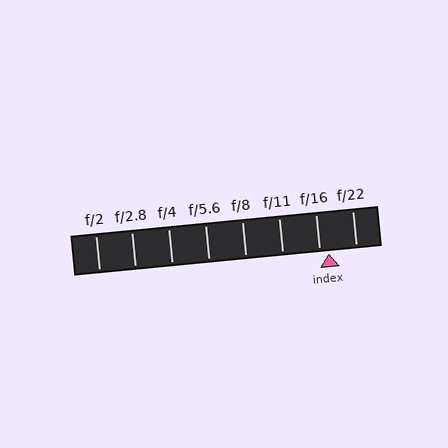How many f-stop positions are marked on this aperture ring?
There are 8 f-stop positions marked.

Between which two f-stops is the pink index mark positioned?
The index mark is between f/16 and f/22.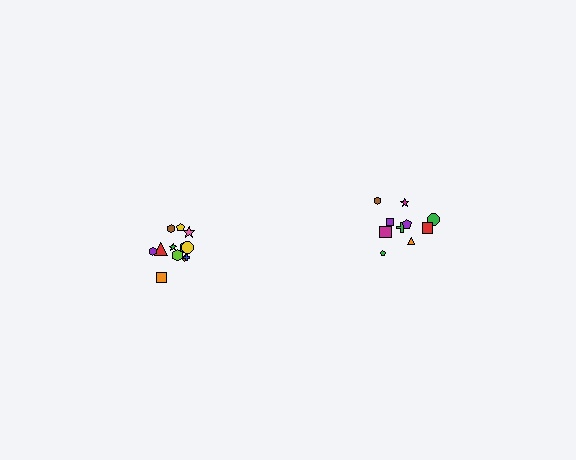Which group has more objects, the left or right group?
The left group.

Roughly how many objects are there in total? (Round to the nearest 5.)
Roughly 20 objects in total.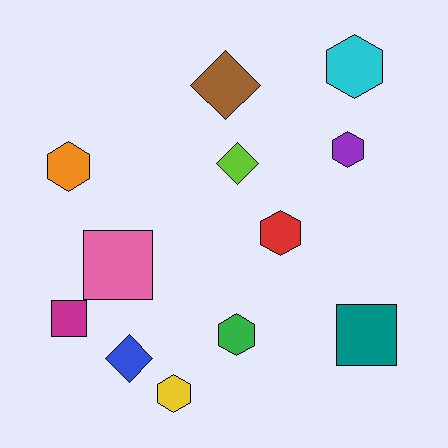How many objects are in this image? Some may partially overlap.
There are 12 objects.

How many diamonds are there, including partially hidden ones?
There are 3 diamonds.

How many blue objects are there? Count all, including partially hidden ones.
There is 1 blue object.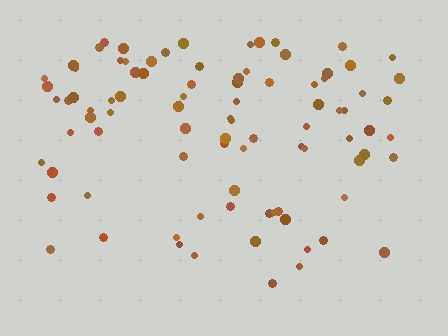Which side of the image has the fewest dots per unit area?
The bottom.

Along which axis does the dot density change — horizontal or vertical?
Vertical.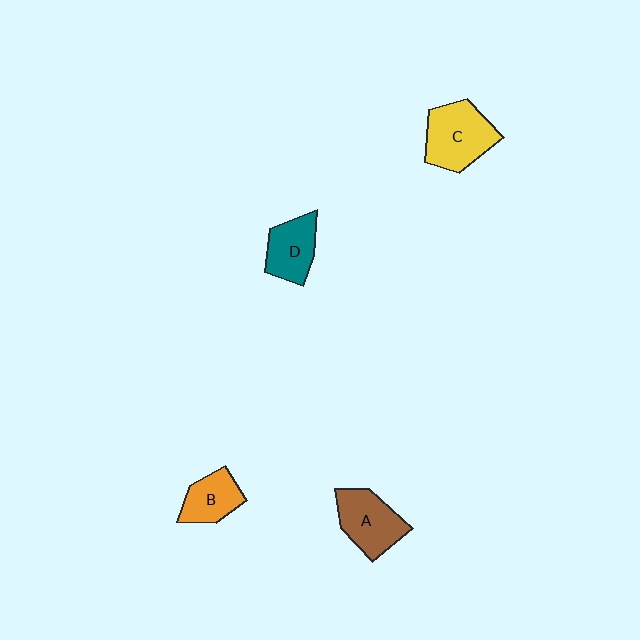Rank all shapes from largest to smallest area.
From largest to smallest: C (yellow), A (brown), D (teal), B (orange).